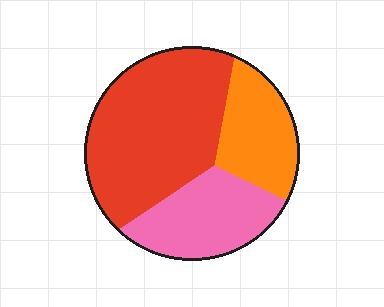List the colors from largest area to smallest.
From largest to smallest: red, pink, orange.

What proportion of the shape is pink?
Pink takes up about one quarter (1/4) of the shape.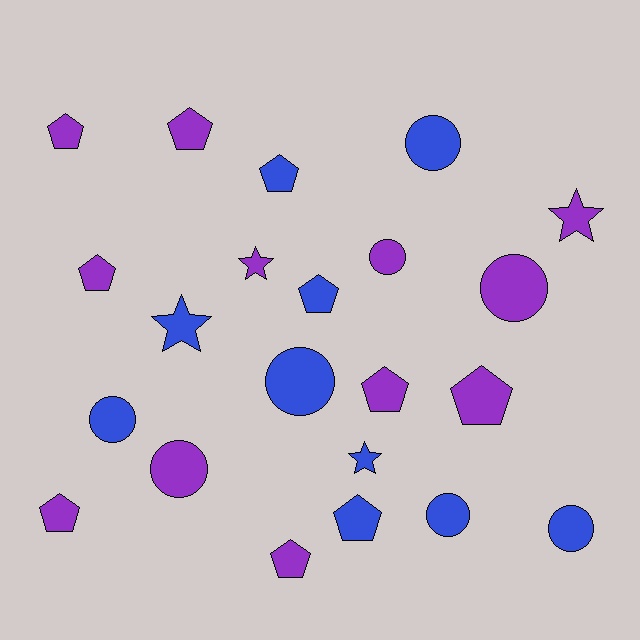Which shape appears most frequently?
Pentagon, with 10 objects.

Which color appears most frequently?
Purple, with 12 objects.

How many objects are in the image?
There are 22 objects.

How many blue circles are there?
There are 5 blue circles.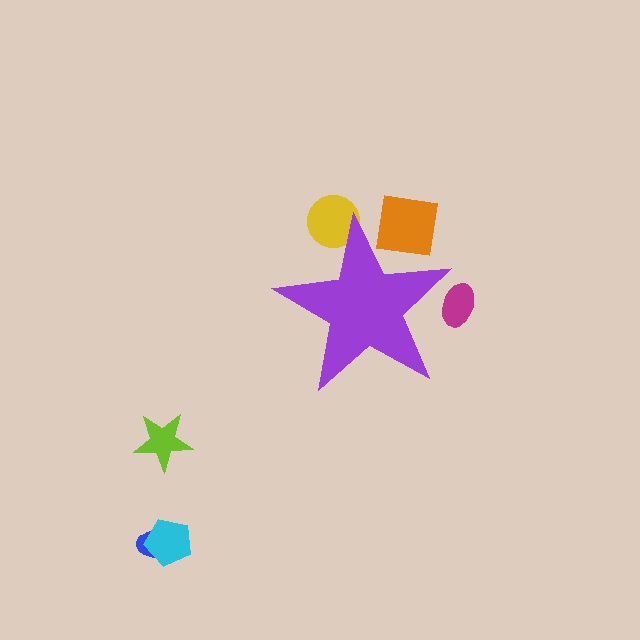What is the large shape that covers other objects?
A purple star.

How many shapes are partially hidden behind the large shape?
3 shapes are partially hidden.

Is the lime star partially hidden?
No, the lime star is fully visible.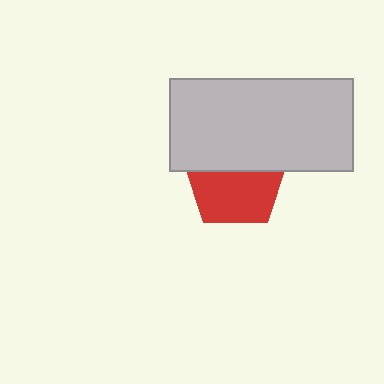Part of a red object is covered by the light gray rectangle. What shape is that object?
It is a pentagon.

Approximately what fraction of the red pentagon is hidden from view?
Roughly 41% of the red pentagon is hidden behind the light gray rectangle.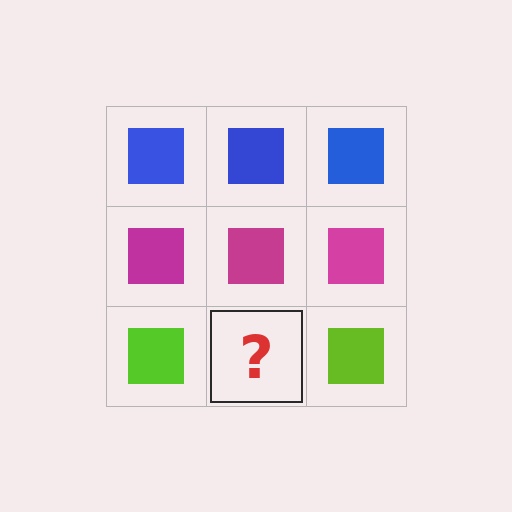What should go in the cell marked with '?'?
The missing cell should contain a lime square.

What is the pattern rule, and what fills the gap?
The rule is that each row has a consistent color. The gap should be filled with a lime square.